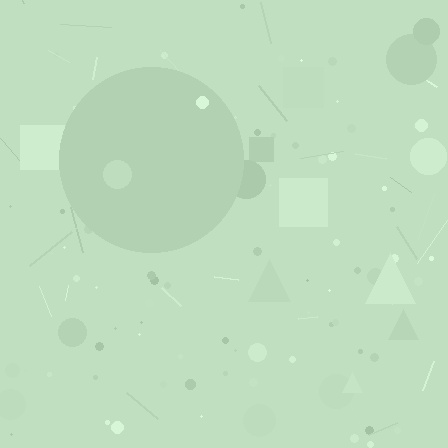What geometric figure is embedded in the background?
A circle is embedded in the background.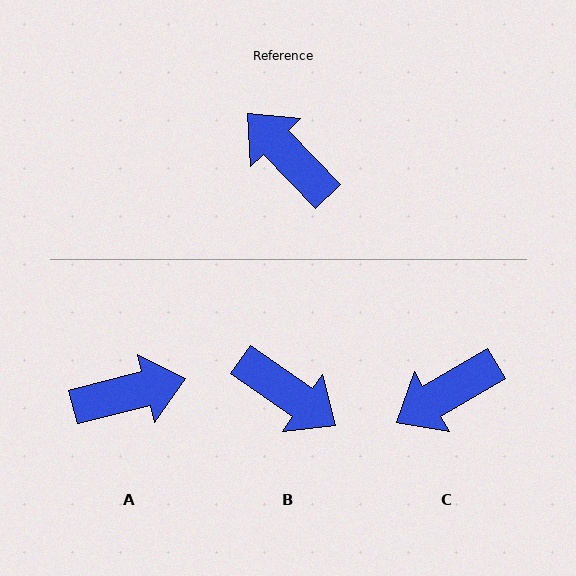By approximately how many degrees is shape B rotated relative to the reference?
Approximately 169 degrees clockwise.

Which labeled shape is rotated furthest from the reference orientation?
B, about 169 degrees away.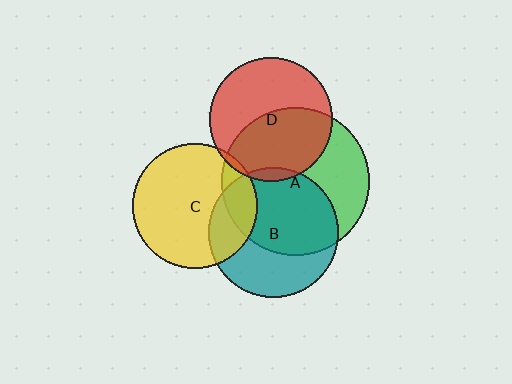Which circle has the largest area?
Circle A (green).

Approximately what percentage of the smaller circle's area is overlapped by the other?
Approximately 50%.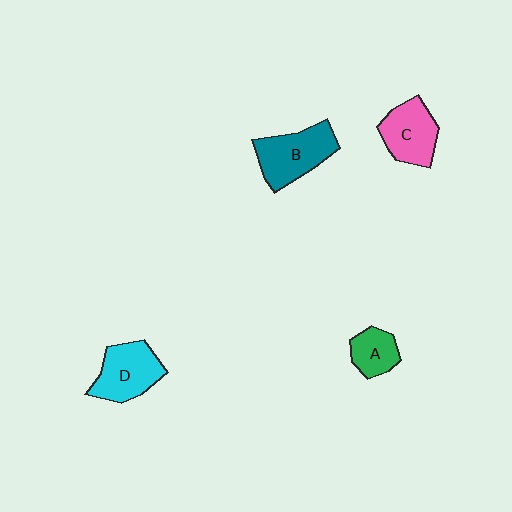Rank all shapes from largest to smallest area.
From largest to smallest: B (teal), D (cyan), C (pink), A (green).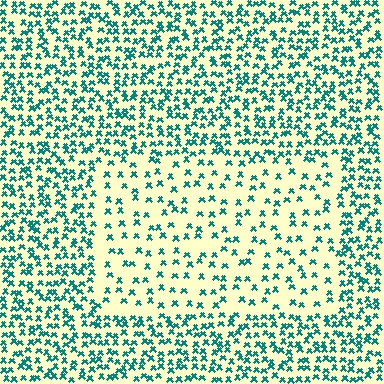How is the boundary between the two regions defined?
The boundary is defined by a change in element density (approximately 2.2x ratio). All elements are the same color, size, and shape.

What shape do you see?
I see a rectangle.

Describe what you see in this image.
The image contains small teal elements arranged at two different densities. A rectangle-shaped region is visible where the elements are less densely packed than the surrounding area.